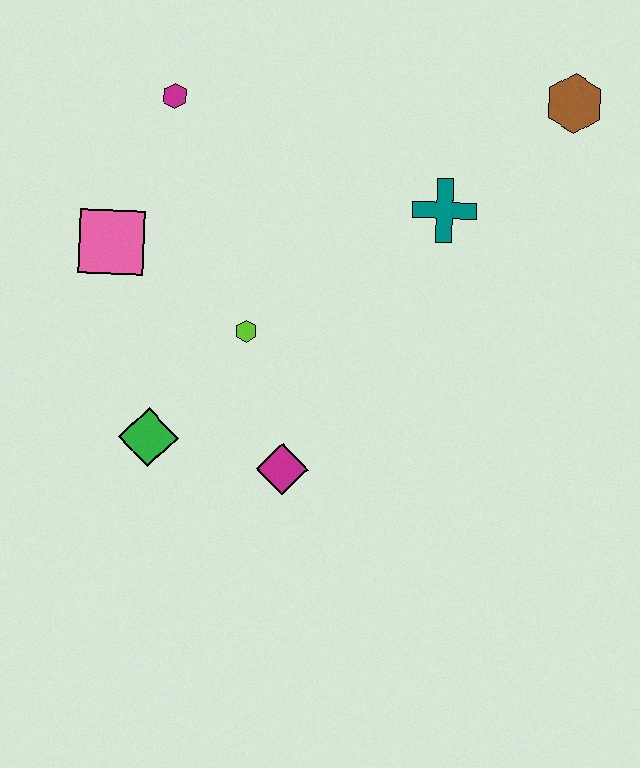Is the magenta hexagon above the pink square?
Yes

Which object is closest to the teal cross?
The brown hexagon is closest to the teal cross.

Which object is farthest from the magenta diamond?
The brown hexagon is farthest from the magenta diamond.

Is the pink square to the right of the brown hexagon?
No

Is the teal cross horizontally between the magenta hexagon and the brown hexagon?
Yes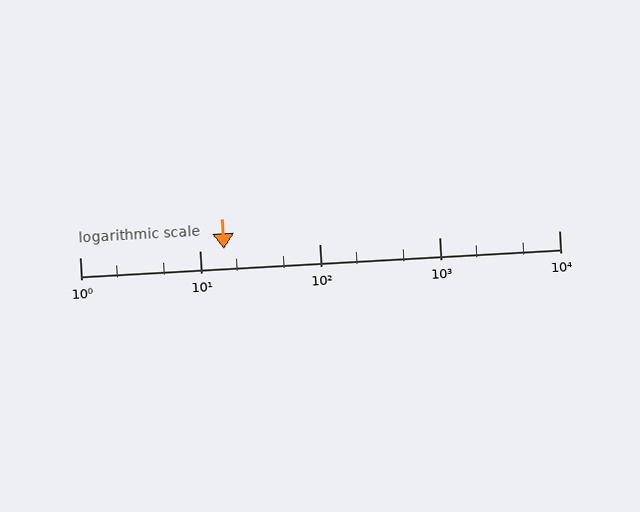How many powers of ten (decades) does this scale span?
The scale spans 4 decades, from 1 to 10000.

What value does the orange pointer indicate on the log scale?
The pointer indicates approximately 16.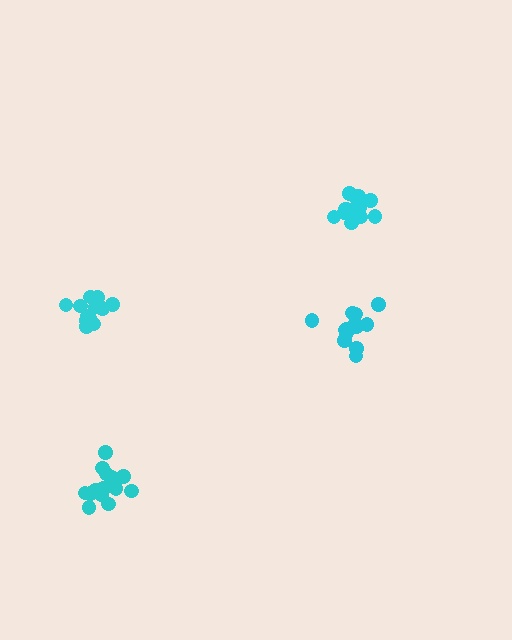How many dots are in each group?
Group 1: 12 dots, Group 2: 13 dots, Group 3: 15 dots, Group 4: 16 dots (56 total).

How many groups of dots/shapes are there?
There are 4 groups.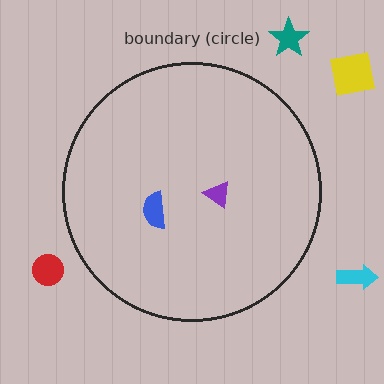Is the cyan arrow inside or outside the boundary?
Outside.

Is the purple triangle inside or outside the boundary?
Inside.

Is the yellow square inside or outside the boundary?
Outside.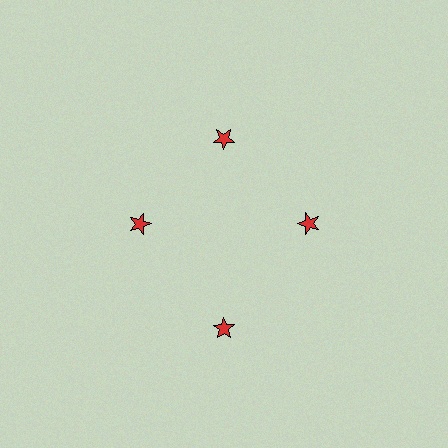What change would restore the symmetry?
The symmetry would be restored by moving it inward, back onto the ring so that all 4 stars sit at equal angles and equal distance from the center.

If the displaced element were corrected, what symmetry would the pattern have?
It would have 4-fold rotational symmetry — the pattern would map onto itself every 90 degrees.